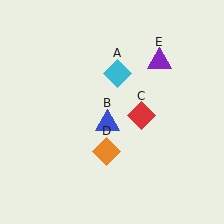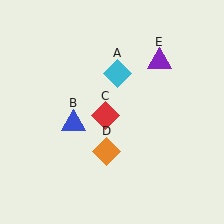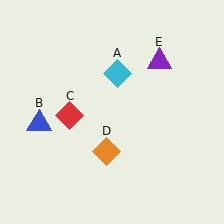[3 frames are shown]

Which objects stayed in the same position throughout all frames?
Cyan diamond (object A) and orange diamond (object D) and purple triangle (object E) remained stationary.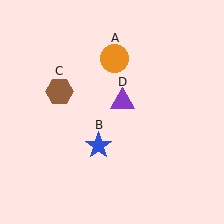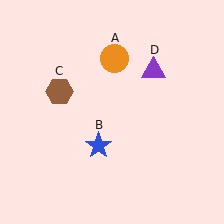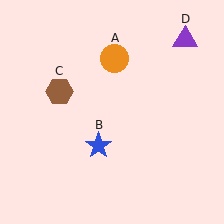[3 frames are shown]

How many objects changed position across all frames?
1 object changed position: purple triangle (object D).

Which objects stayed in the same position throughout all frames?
Orange circle (object A) and blue star (object B) and brown hexagon (object C) remained stationary.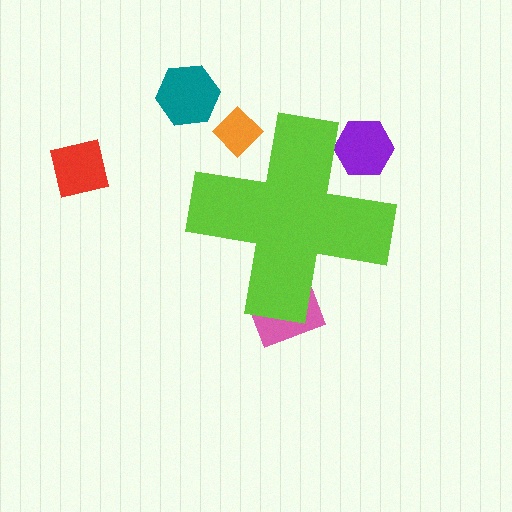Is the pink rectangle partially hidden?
Yes, the pink rectangle is partially hidden behind the lime cross.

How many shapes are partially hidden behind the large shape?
3 shapes are partially hidden.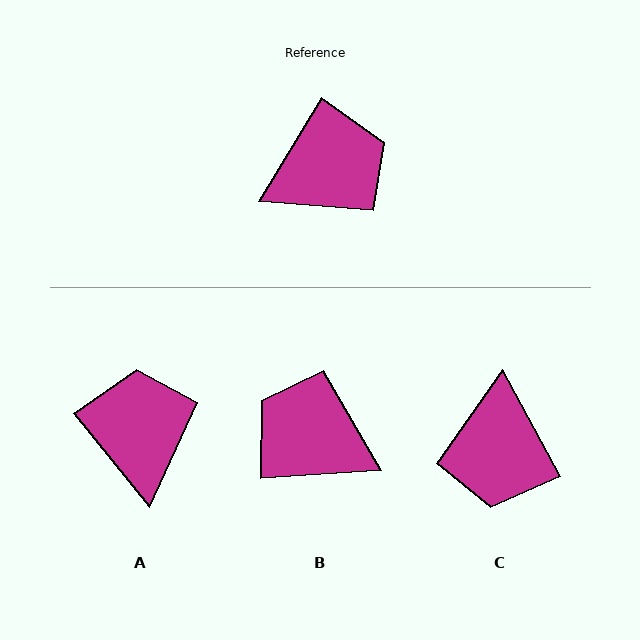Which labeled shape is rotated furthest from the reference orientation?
B, about 125 degrees away.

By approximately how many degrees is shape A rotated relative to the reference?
Approximately 70 degrees counter-clockwise.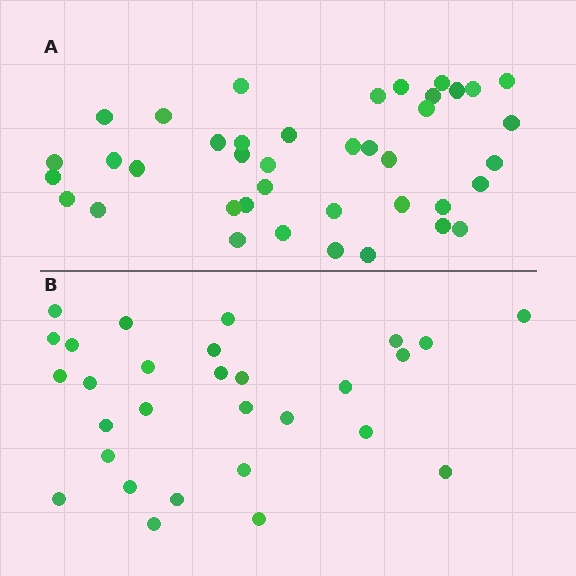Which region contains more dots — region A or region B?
Region A (the top region) has more dots.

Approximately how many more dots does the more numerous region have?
Region A has roughly 12 or so more dots than region B.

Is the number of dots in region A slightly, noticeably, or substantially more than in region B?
Region A has noticeably more, but not dramatically so. The ratio is roughly 1.4 to 1.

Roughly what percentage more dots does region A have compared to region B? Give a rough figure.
About 40% more.